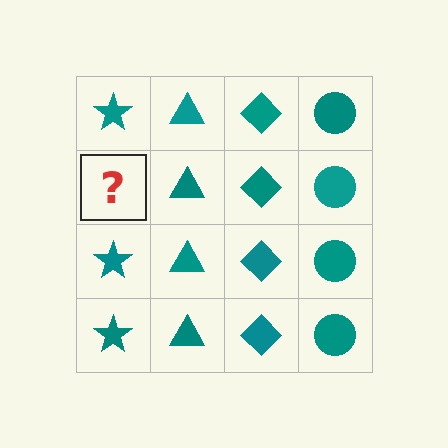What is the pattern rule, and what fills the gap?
The rule is that each column has a consistent shape. The gap should be filled with a teal star.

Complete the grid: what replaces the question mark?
The question mark should be replaced with a teal star.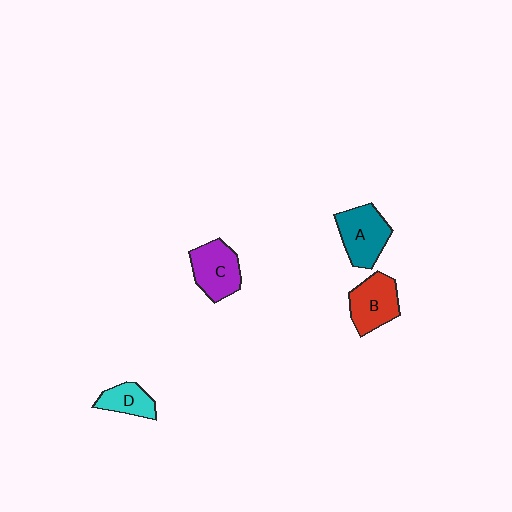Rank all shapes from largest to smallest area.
From largest to smallest: A (teal), C (purple), B (red), D (cyan).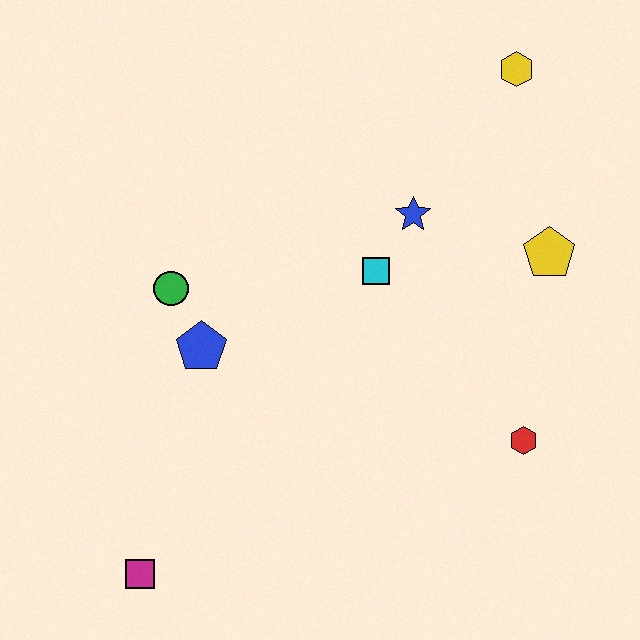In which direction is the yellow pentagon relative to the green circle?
The yellow pentagon is to the right of the green circle.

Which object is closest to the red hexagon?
The yellow pentagon is closest to the red hexagon.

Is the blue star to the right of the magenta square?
Yes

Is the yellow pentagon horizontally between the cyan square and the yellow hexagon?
No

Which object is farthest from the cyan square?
The magenta square is farthest from the cyan square.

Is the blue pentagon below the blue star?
Yes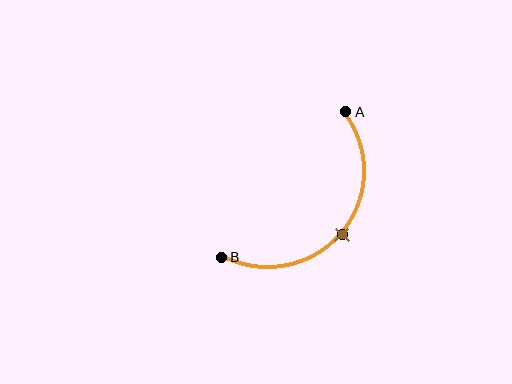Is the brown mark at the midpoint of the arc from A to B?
Yes. The brown mark lies on the arc at equal arc-length from both A and B — it is the arc midpoint.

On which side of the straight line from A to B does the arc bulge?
The arc bulges below and to the right of the straight line connecting A and B.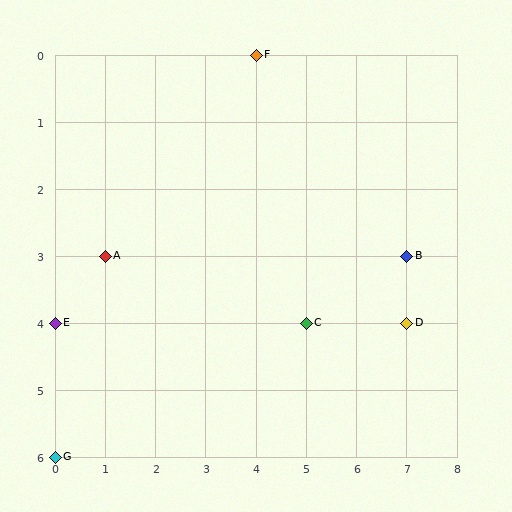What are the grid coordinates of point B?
Point B is at grid coordinates (7, 3).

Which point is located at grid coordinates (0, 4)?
Point E is at (0, 4).